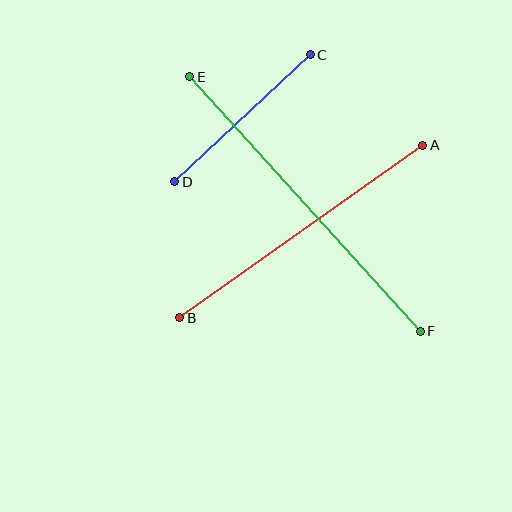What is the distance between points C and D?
The distance is approximately 186 pixels.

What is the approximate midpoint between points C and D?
The midpoint is at approximately (243, 118) pixels.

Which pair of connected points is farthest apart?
Points E and F are farthest apart.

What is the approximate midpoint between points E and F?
The midpoint is at approximately (305, 204) pixels.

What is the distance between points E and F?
The distance is approximately 343 pixels.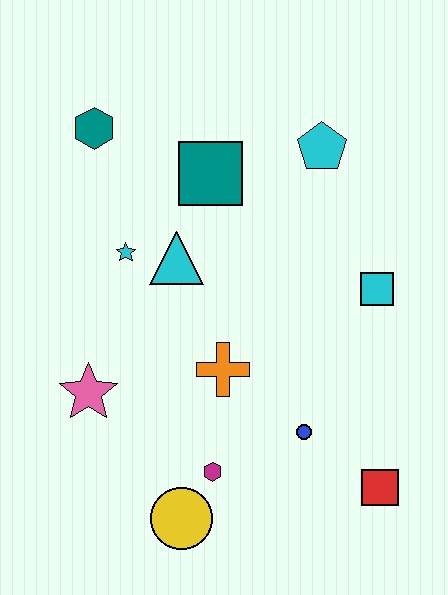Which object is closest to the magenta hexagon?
The yellow circle is closest to the magenta hexagon.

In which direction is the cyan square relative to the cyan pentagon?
The cyan square is below the cyan pentagon.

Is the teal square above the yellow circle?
Yes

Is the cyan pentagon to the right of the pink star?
Yes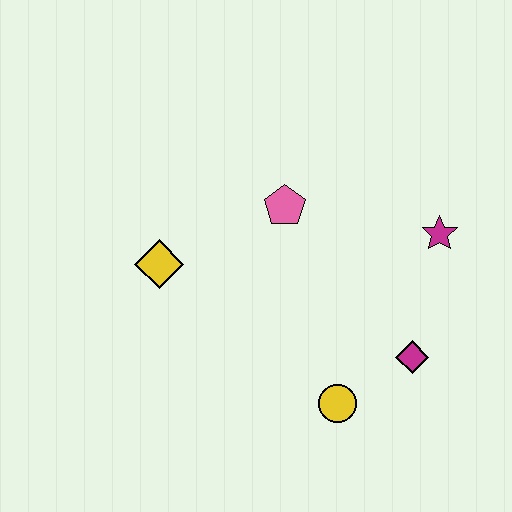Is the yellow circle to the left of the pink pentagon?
No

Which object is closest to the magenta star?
The magenta diamond is closest to the magenta star.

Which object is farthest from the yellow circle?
The yellow diamond is farthest from the yellow circle.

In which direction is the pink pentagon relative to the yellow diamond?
The pink pentagon is to the right of the yellow diamond.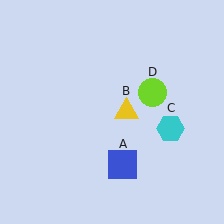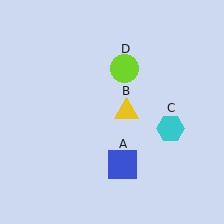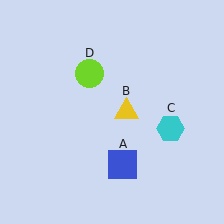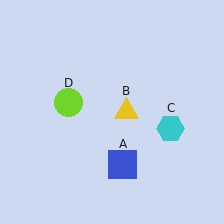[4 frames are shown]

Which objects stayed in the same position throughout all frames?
Blue square (object A) and yellow triangle (object B) and cyan hexagon (object C) remained stationary.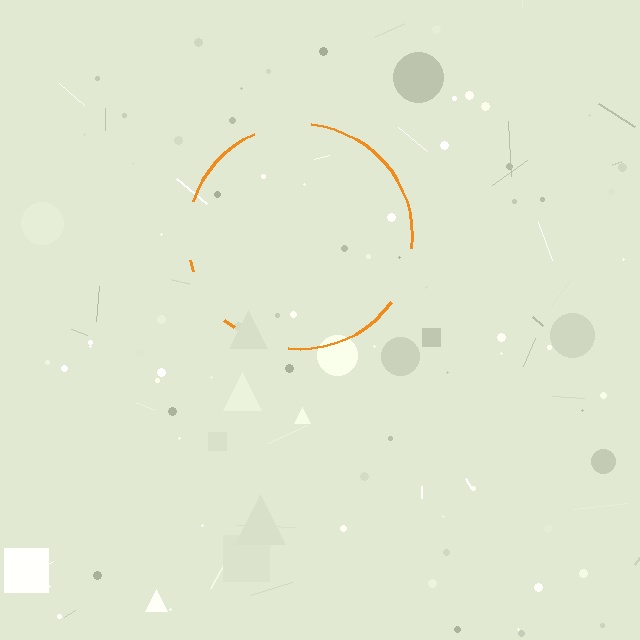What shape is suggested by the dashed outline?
The dashed outline suggests a circle.